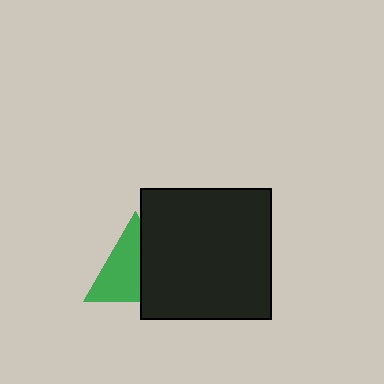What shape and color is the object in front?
The object in front is a black square.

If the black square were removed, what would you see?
You would see the complete green triangle.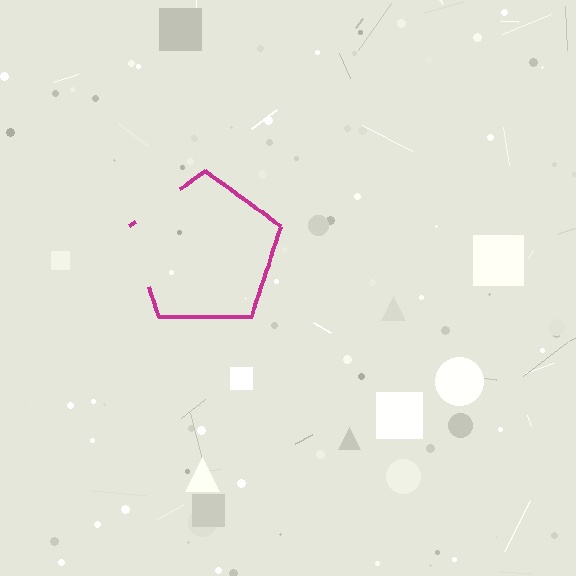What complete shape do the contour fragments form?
The contour fragments form a pentagon.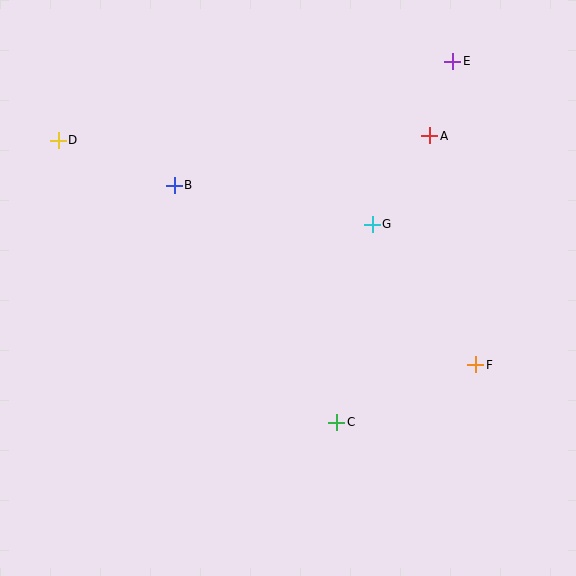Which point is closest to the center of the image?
Point G at (372, 224) is closest to the center.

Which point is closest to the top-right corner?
Point E is closest to the top-right corner.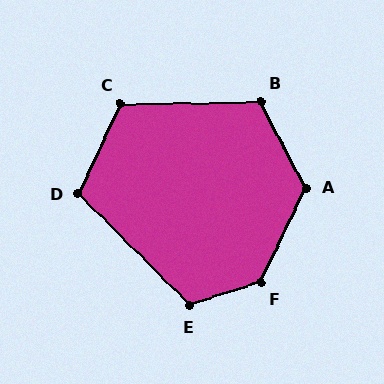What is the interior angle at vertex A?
Approximately 127 degrees (obtuse).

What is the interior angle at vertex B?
Approximately 116 degrees (obtuse).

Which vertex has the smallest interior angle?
D, at approximately 110 degrees.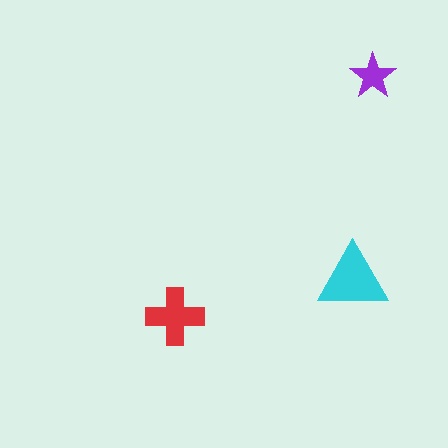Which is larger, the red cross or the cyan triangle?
The cyan triangle.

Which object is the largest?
The cyan triangle.